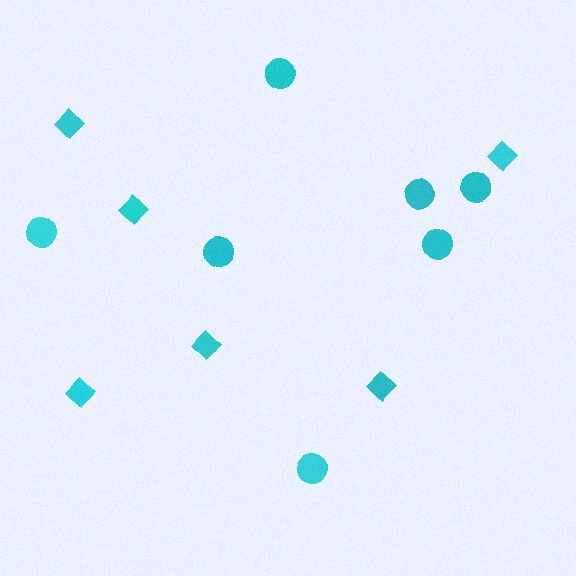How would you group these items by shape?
There are 2 groups: one group of circles (7) and one group of diamonds (6).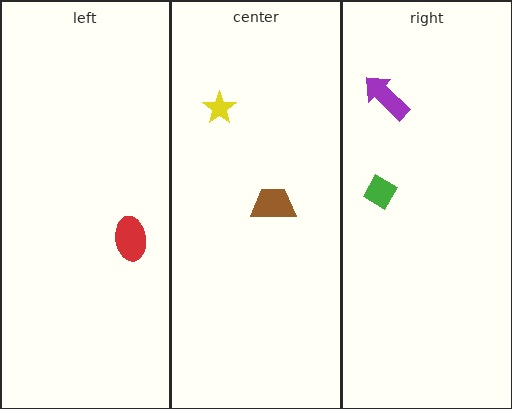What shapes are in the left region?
The red ellipse.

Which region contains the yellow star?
The center region.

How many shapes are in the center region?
2.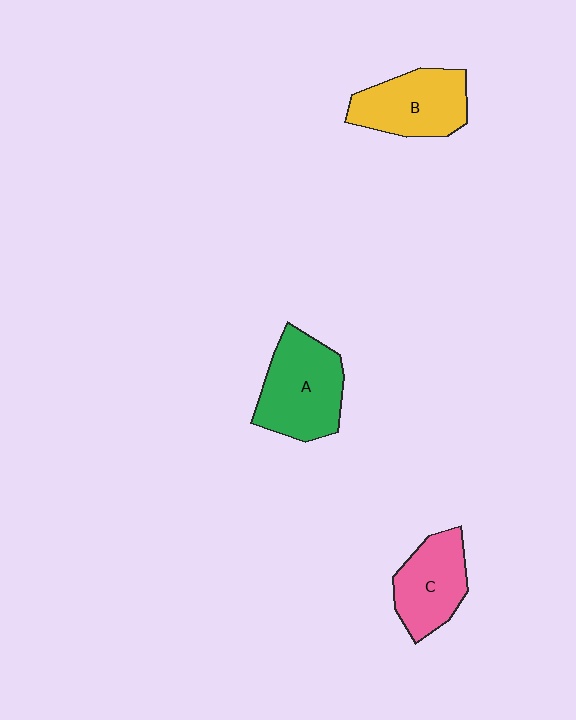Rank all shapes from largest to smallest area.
From largest to smallest: A (green), B (yellow), C (pink).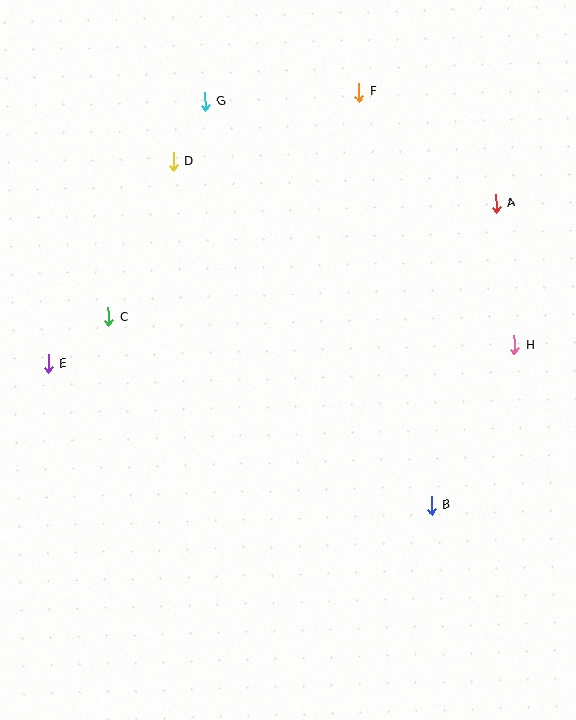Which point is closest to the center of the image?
Point C at (109, 317) is closest to the center.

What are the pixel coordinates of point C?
Point C is at (109, 317).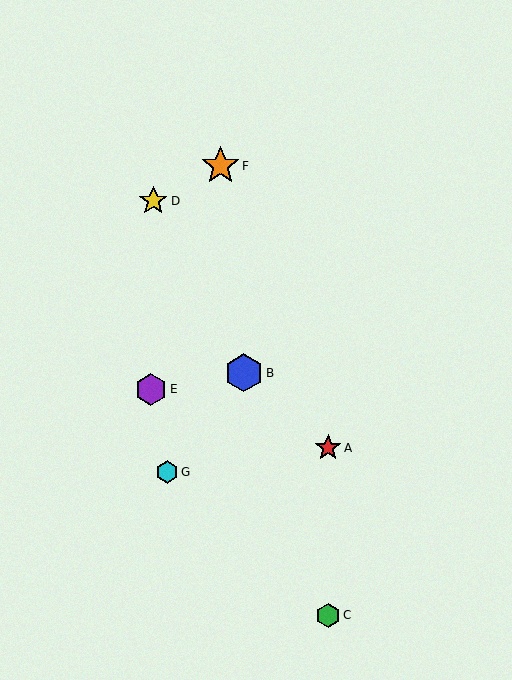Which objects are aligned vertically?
Objects A, C are aligned vertically.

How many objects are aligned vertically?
2 objects (A, C) are aligned vertically.